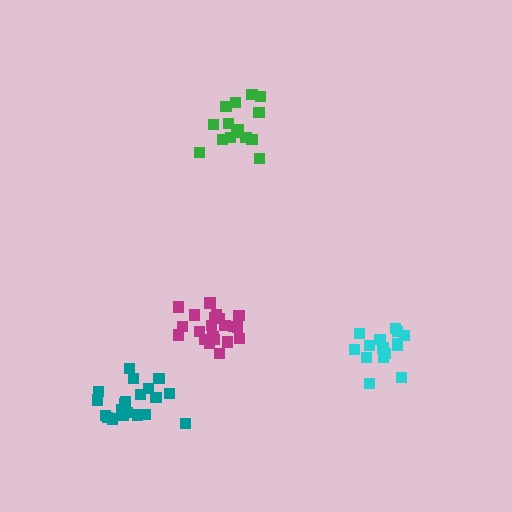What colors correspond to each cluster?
The clusters are colored: magenta, cyan, green, teal.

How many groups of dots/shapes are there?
There are 4 groups.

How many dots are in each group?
Group 1: 21 dots, Group 2: 15 dots, Group 3: 15 dots, Group 4: 20 dots (71 total).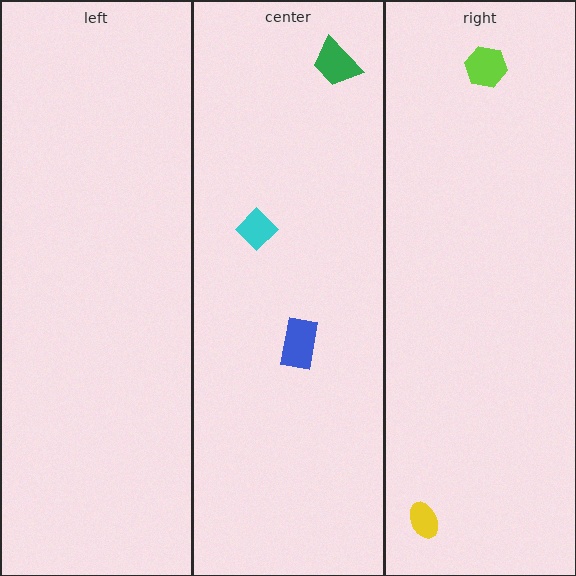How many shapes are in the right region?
2.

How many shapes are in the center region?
3.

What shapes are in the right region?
The yellow ellipse, the lime hexagon.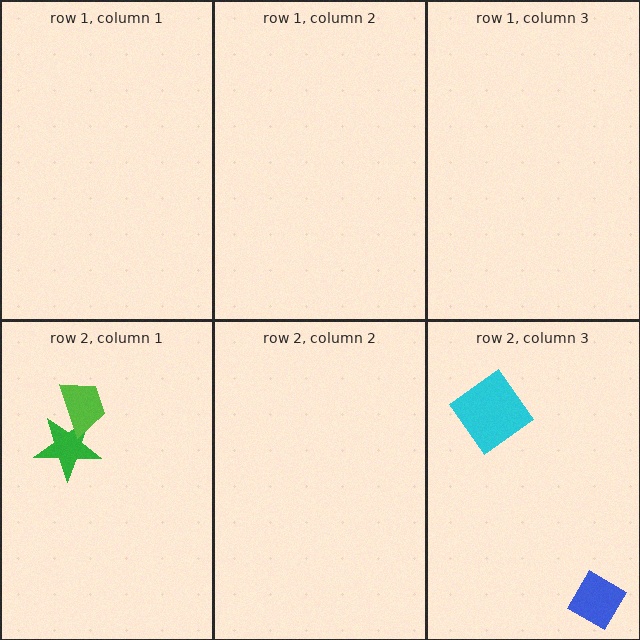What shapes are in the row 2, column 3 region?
The cyan diamond, the blue diamond.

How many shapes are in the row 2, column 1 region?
2.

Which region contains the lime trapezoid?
The row 2, column 1 region.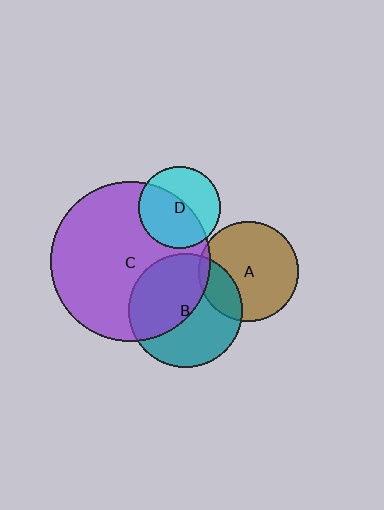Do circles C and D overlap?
Yes.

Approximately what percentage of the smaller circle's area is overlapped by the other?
Approximately 55%.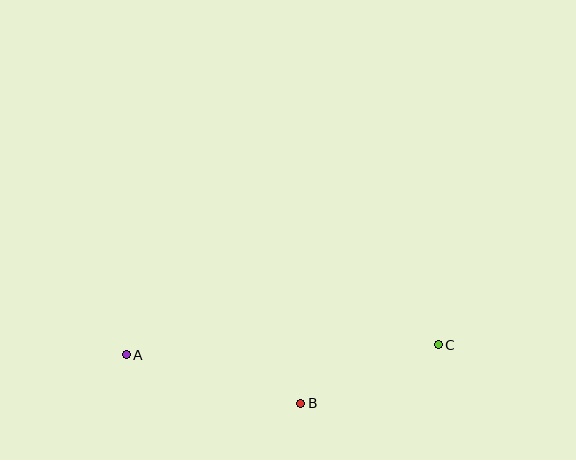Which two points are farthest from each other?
Points A and C are farthest from each other.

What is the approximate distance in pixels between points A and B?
The distance between A and B is approximately 181 pixels.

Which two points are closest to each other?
Points B and C are closest to each other.